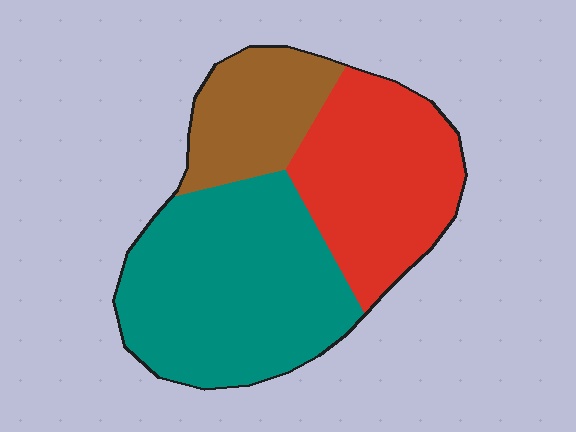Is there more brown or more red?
Red.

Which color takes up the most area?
Teal, at roughly 45%.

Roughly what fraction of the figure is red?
Red takes up about one third (1/3) of the figure.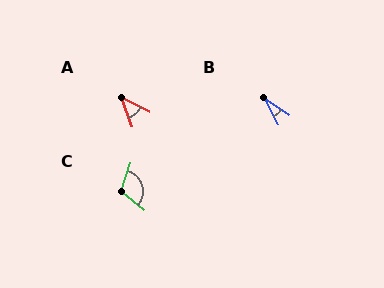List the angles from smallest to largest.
B (27°), A (44°), C (110°).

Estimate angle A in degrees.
Approximately 44 degrees.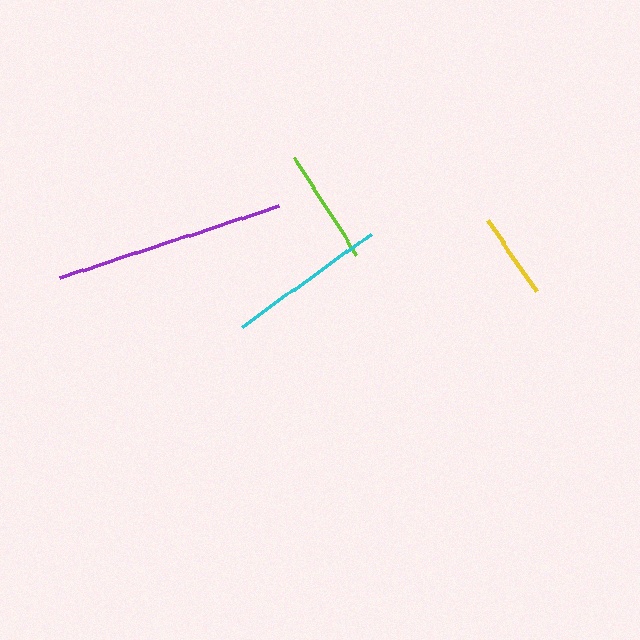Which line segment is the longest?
The purple line is the longest at approximately 230 pixels.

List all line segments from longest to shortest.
From longest to shortest: purple, cyan, lime, yellow.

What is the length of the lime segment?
The lime segment is approximately 116 pixels long.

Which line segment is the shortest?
The yellow line is the shortest at approximately 86 pixels.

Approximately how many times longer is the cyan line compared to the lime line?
The cyan line is approximately 1.4 times the length of the lime line.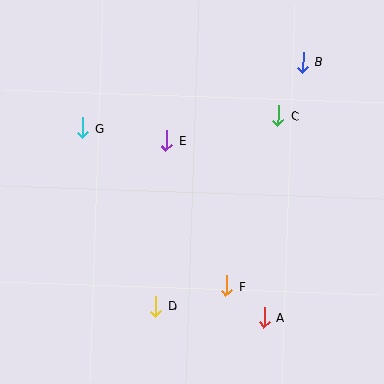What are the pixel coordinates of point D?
Point D is at (156, 306).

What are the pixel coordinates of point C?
Point C is at (278, 116).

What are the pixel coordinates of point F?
Point F is at (227, 286).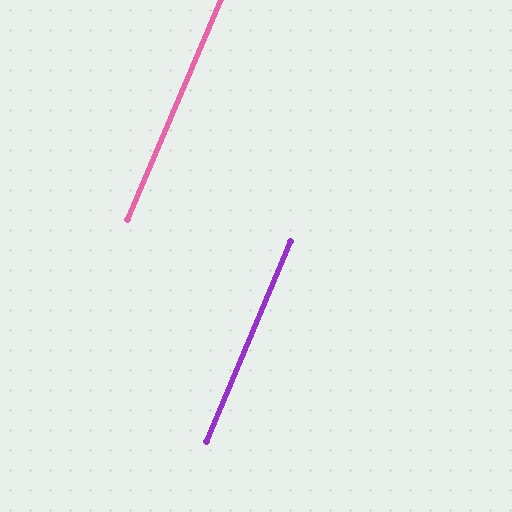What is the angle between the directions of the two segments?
Approximately 0 degrees.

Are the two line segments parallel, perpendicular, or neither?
Parallel — their directions differ by only 0.1°.